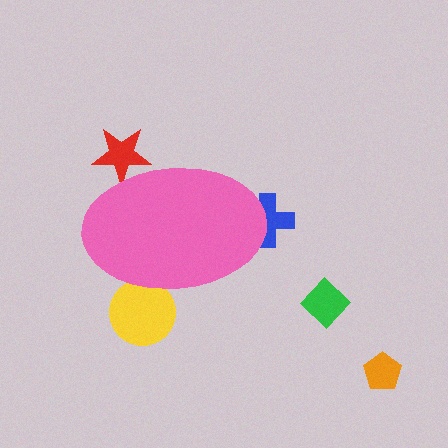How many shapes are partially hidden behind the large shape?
3 shapes are partially hidden.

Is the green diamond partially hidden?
No, the green diamond is fully visible.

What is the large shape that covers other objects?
A pink ellipse.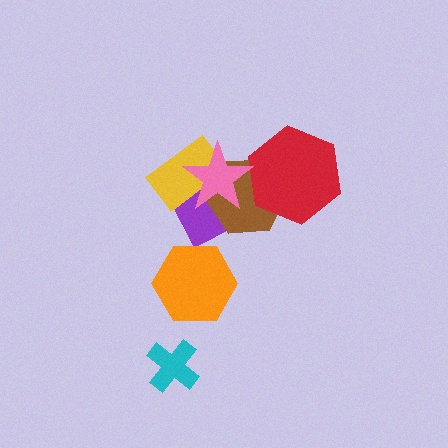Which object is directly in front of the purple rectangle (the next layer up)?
The brown hexagon is directly in front of the purple rectangle.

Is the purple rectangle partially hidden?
Yes, it is partially covered by another shape.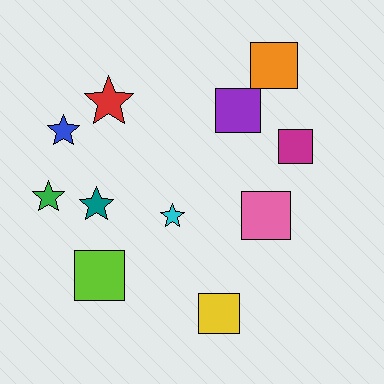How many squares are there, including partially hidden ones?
There are 6 squares.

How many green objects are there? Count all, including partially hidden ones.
There is 1 green object.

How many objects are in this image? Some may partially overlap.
There are 11 objects.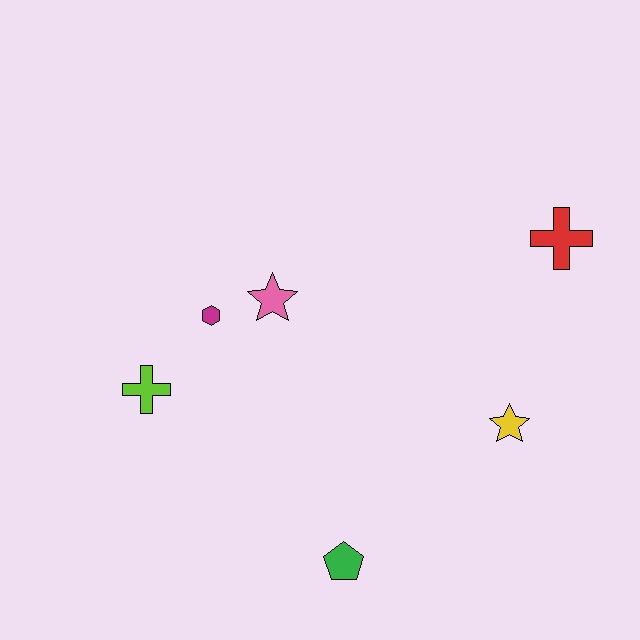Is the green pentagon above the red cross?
No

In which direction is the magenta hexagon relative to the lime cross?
The magenta hexagon is above the lime cross.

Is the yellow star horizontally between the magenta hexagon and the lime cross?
No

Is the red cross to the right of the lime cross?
Yes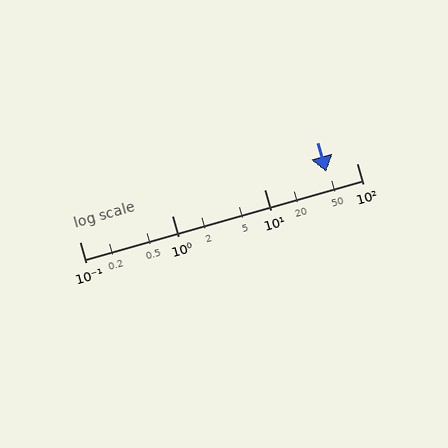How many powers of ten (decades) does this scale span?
The scale spans 3 decades, from 0.1 to 100.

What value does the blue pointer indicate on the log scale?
The pointer indicates approximately 47.